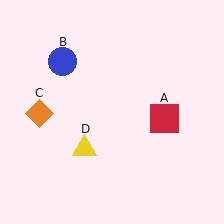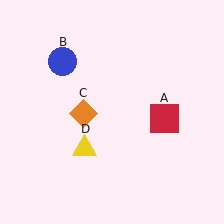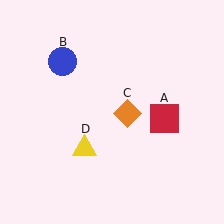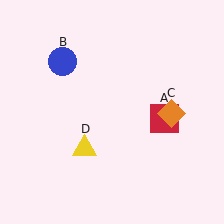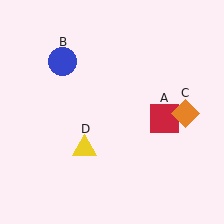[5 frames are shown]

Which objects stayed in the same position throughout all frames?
Red square (object A) and blue circle (object B) and yellow triangle (object D) remained stationary.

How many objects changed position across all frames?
1 object changed position: orange diamond (object C).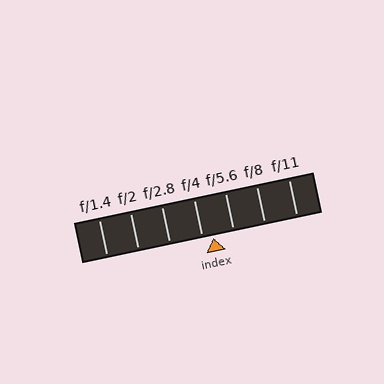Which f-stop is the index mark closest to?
The index mark is closest to f/4.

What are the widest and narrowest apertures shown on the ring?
The widest aperture shown is f/1.4 and the narrowest is f/11.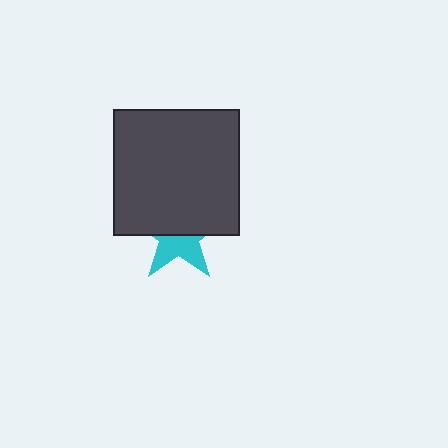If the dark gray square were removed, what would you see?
You would see the complete cyan star.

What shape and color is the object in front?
The object in front is a dark gray square.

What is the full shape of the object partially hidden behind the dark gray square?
The partially hidden object is a cyan star.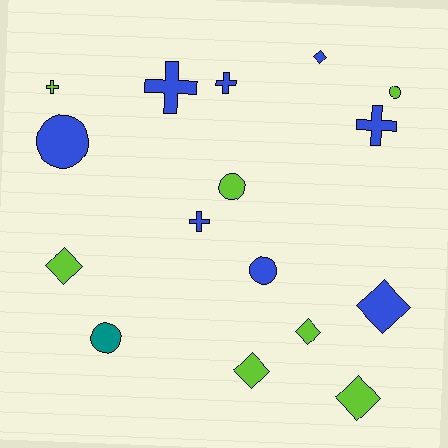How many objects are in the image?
There are 16 objects.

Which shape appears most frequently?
Diamond, with 6 objects.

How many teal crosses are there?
There are no teal crosses.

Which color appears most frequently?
Blue, with 8 objects.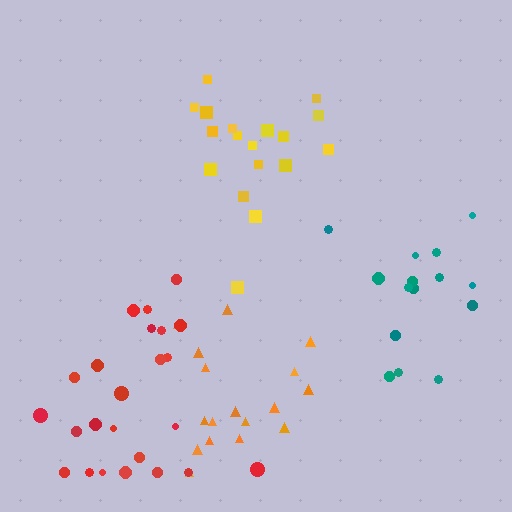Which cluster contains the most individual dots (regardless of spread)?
Red (25).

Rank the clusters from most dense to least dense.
yellow, orange, red, teal.